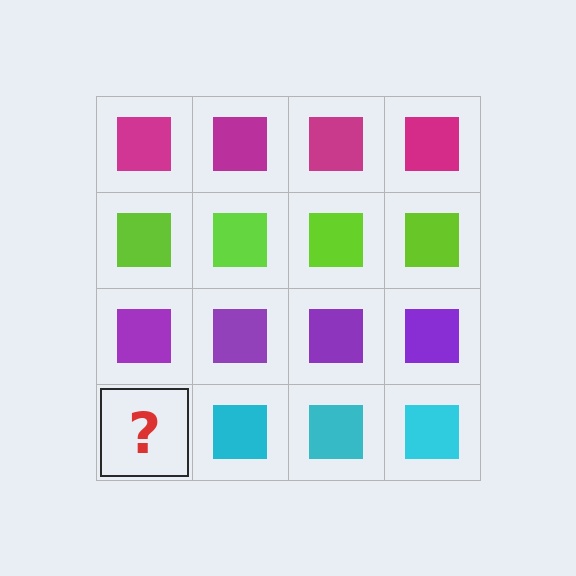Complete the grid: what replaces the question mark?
The question mark should be replaced with a cyan square.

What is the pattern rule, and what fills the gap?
The rule is that each row has a consistent color. The gap should be filled with a cyan square.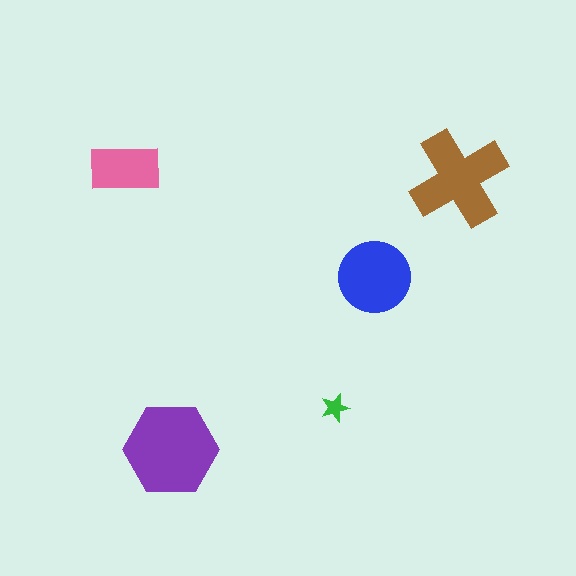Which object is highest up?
The pink rectangle is topmost.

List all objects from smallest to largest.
The green star, the pink rectangle, the blue circle, the brown cross, the purple hexagon.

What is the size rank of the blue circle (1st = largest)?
3rd.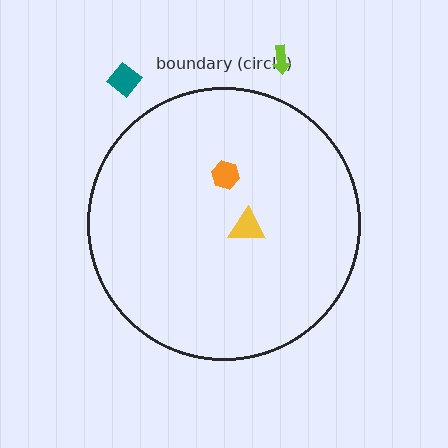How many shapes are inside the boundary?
2 inside, 2 outside.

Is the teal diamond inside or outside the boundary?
Outside.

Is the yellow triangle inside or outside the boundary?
Inside.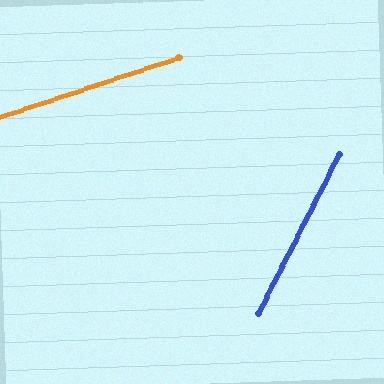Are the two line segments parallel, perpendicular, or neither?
Neither parallel nor perpendicular — they differ by about 44°.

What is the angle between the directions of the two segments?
Approximately 44 degrees.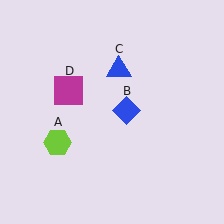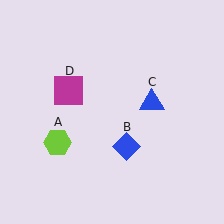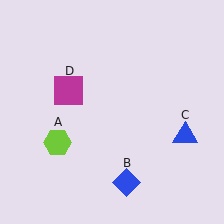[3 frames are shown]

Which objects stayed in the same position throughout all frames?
Lime hexagon (object A) and magenta square (object D) remained stationary.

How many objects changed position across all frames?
2 objects changed position: blue diamond (object B), blue triangle (object C).